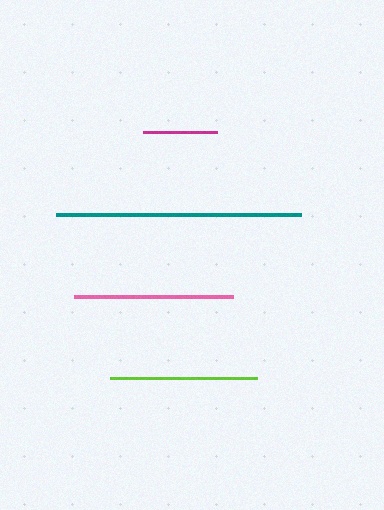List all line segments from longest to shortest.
From longest to shortest: teal, pink, lime, magenta.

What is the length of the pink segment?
The pink segment is approximately 159 pixels long.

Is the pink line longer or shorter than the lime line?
The pink line is longer than the lime line.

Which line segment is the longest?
The teal line is the longest at approximately 245 pixels.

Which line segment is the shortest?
The magenta line is the shortest at approximately 74 pixels.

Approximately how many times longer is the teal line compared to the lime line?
The teal line is approximately 1.7 times the length of the lime line.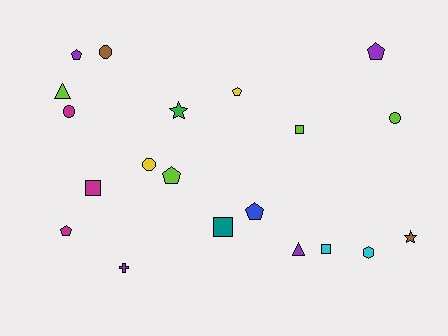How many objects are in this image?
There are 20 objects.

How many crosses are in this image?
There is 1 cross.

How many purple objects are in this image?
There are 4 purple objects.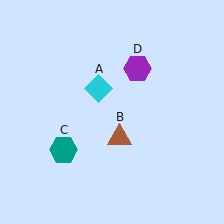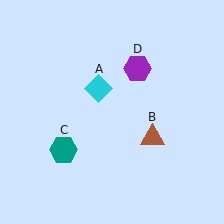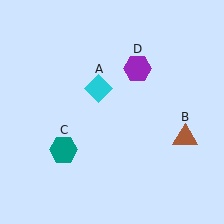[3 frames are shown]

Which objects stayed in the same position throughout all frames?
Cyan diamond (object A) and teal hexagon (object C) and purple hexagon (object D) remained stationary.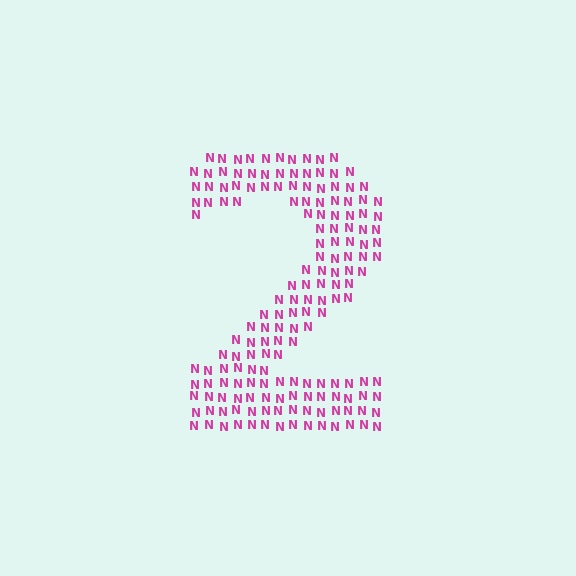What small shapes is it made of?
It is made of small letter N's.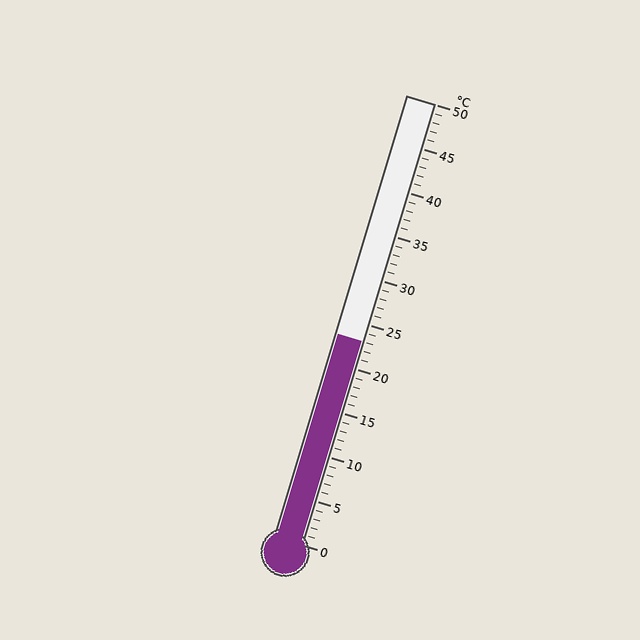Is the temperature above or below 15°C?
The temperature is above 15°C.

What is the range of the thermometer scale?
The thermometer scale ranges from 0°C to 50°C.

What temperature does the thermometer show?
The thermometer shows approximately 23°C.